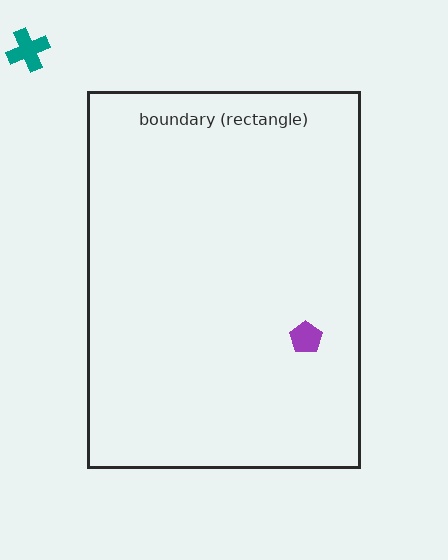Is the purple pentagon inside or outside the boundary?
Inside.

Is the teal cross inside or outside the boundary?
Outside.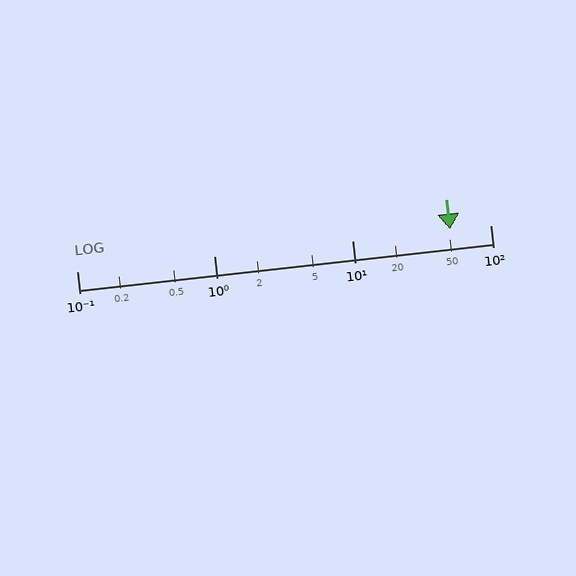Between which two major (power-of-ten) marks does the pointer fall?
The pointer is between 10 and 100.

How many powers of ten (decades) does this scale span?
The scale spans 3 decades, from 0.1 to 100.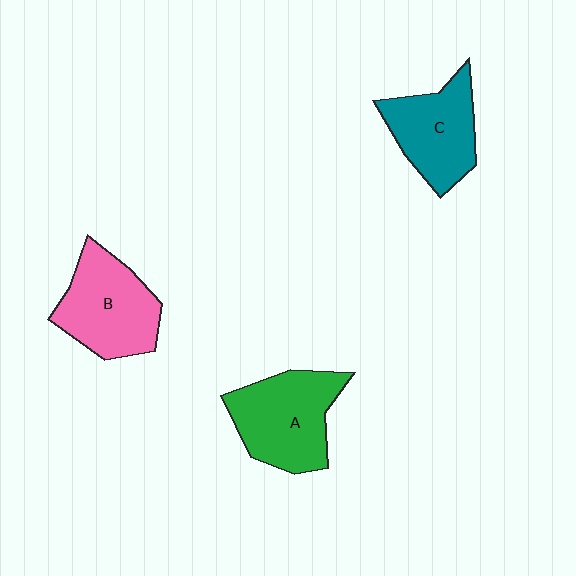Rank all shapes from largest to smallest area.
From largest to smallest: A (green), B (pink), C (teal).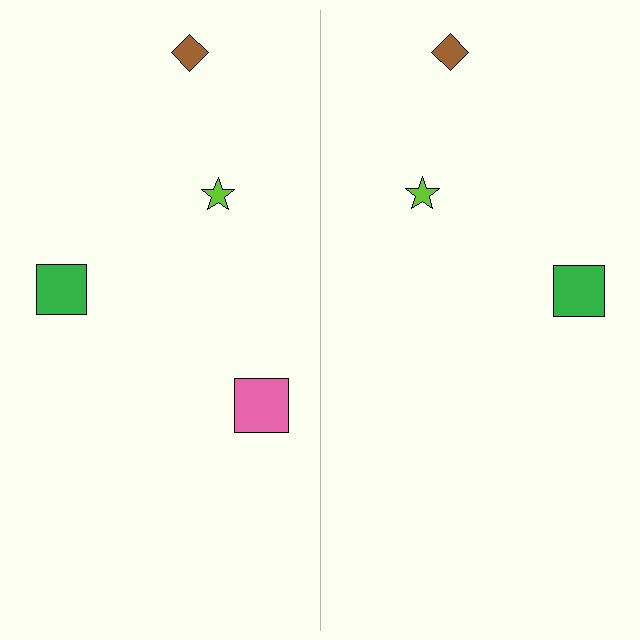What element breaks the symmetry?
A pink square is missing from the right side.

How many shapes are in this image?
There are 7 shapes in this image.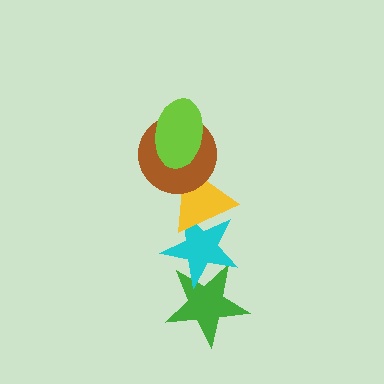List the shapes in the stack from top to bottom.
From top to bottom: the lime ellipse, the brown circle, the yellow triangle, the cyan star, the green star.